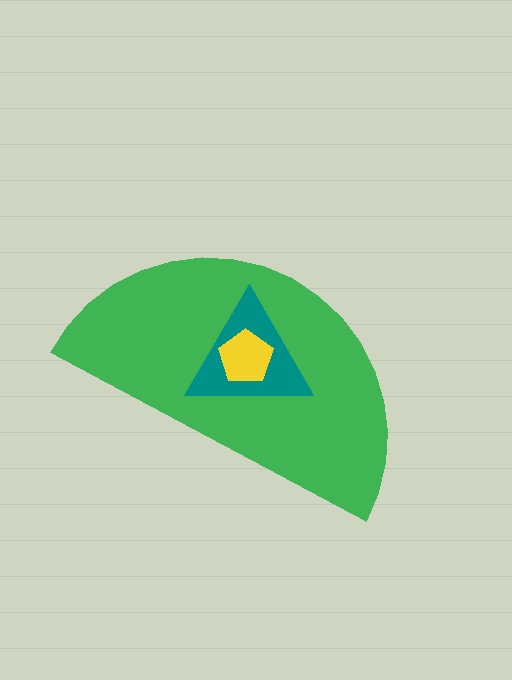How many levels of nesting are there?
3.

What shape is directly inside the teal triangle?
The yellow pentagon.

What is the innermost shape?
The yellow pentagon.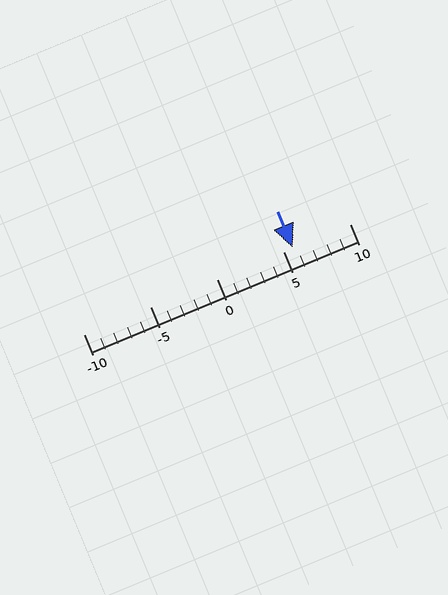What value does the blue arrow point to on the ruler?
The blue arrow points to approximately 6.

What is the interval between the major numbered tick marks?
The major tick marks are spaced 5 units apart.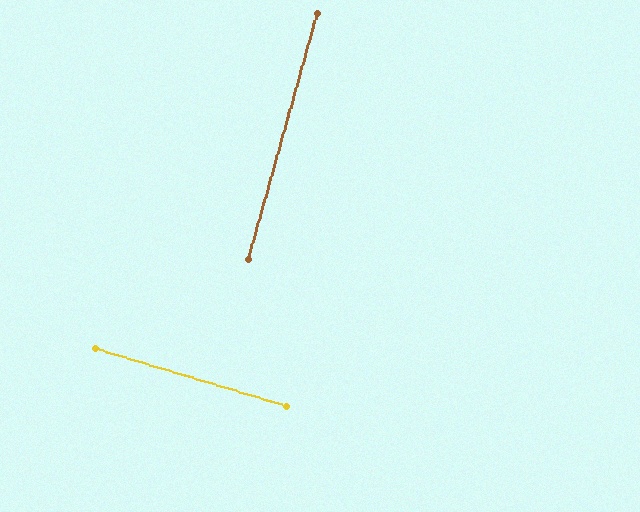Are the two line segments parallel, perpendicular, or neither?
Perpendicular — they meet at approximately 89°.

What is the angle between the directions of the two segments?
Approximately 89 degrees.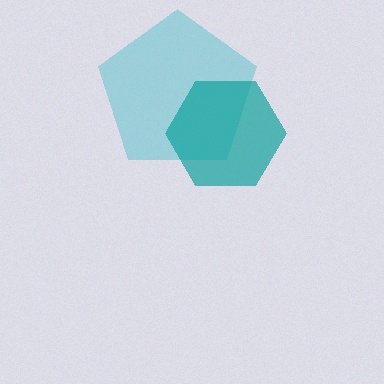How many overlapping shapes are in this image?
There are 2 overlapping shapes in the image.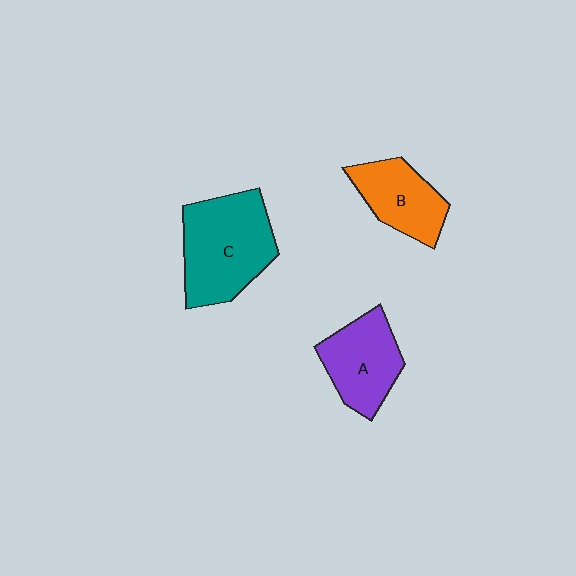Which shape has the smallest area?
Shape B (orange).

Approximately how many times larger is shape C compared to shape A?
Approximately 1.4 times.